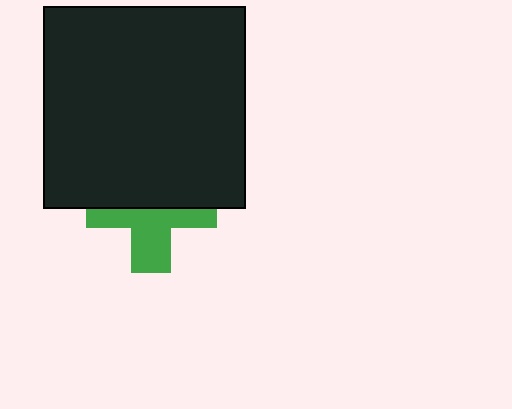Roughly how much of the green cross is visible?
About half of it is visible (roughly 47%).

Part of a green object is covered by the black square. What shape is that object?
It is a cross.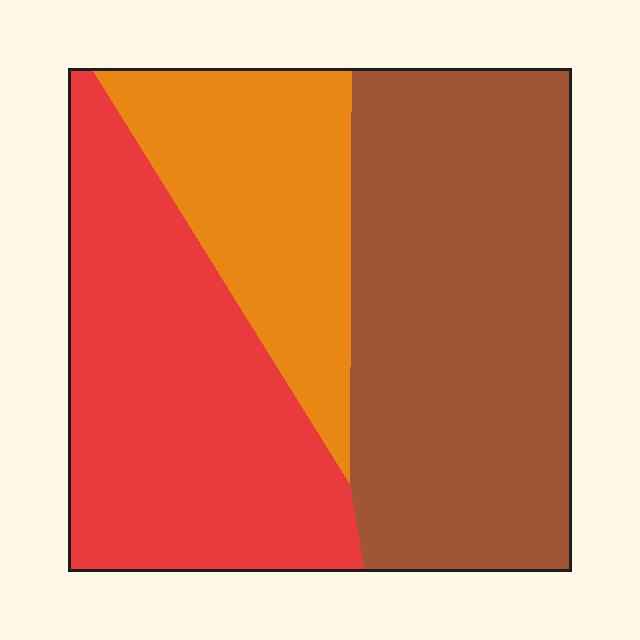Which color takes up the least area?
Orange, at roughly 20%.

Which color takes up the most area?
Brown, at roughly 45%.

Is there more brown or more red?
Brown.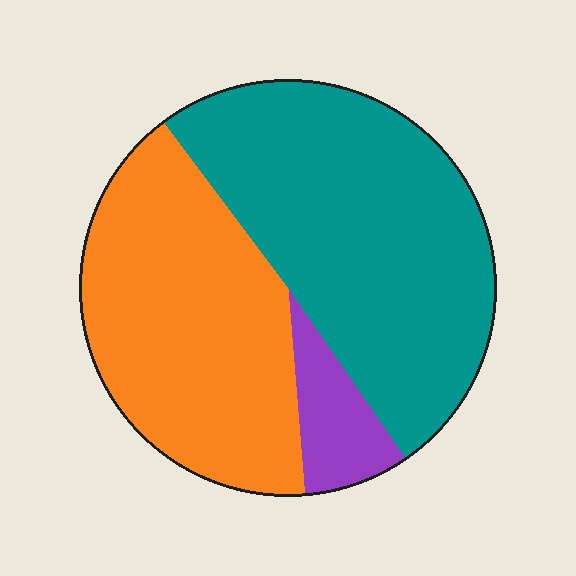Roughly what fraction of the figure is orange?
Orange takes up about two fifths (2/5) of the figure.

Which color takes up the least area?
Purple, at roughly 10%.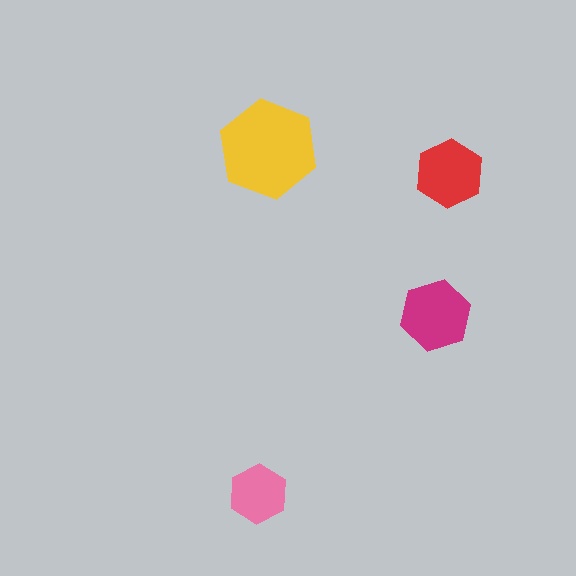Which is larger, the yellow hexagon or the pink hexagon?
The yellow one.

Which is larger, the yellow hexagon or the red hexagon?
The yellow one.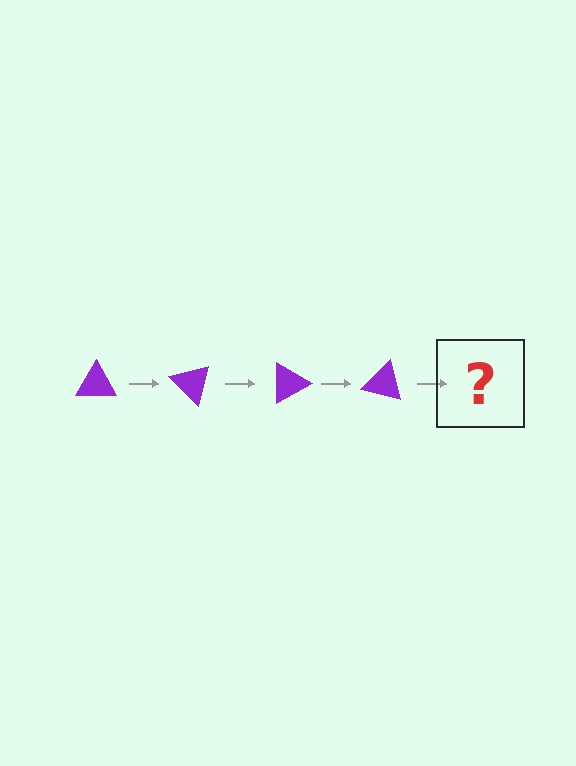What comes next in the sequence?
The next element should be a purple triangle rotated 180 degrees.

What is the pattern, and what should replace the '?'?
The pattern is that the triangle rotates 45 degrees each step. The '?' should be a purple triangle rotated 180 degrees.